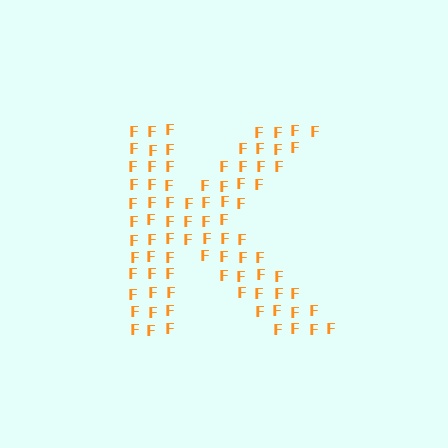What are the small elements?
The small elements are letter F's.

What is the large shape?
The large shape is the letter K.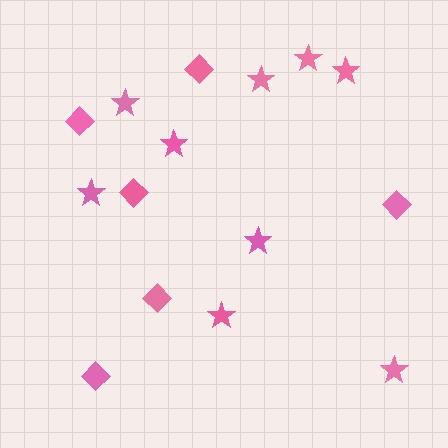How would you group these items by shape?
There are 2 groups: one group of stars (9) and one group of diamonds (6).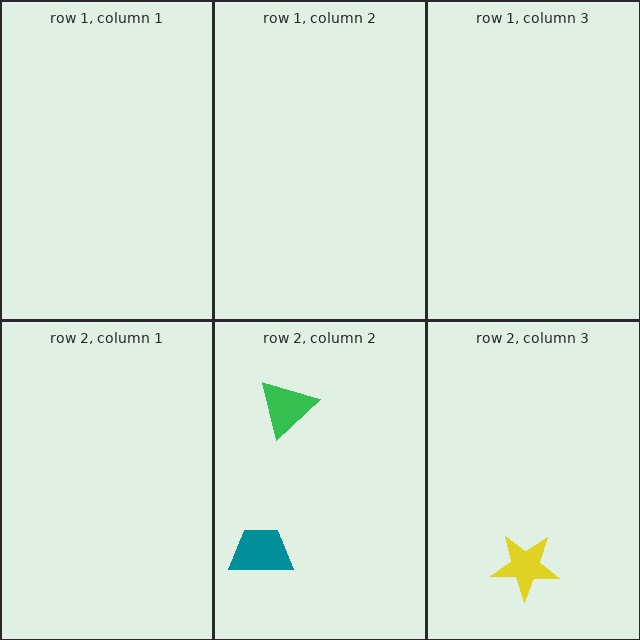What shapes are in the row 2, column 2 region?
The green triangle, the teal trapezoid.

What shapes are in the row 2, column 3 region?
The yellow star.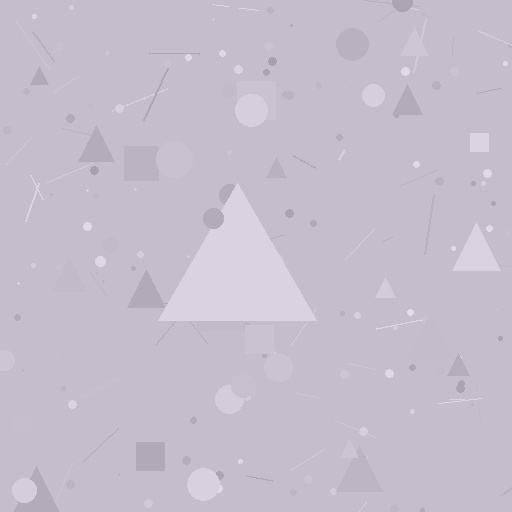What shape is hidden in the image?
A triangle is hidden in the image.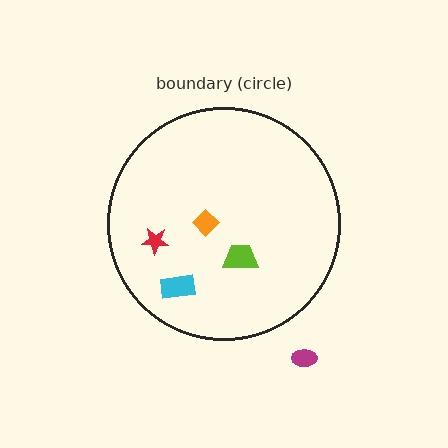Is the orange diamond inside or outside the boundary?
Inside.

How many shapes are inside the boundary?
4 inside, 1 outside.